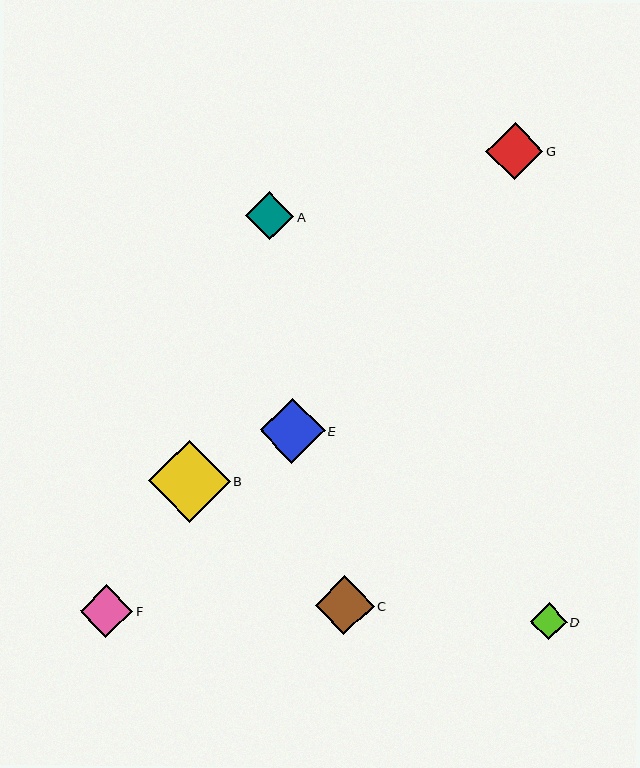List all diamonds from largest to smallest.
From largest to smallest: B, E, C, G, F, A, D.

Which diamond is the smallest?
Diamond D is the smallest with a size of approximately 36 pixels.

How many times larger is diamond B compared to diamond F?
Diamond B is approximately 1.6 times the size of diamond F.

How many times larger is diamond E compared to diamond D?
Diamond E is approximately 1.8 times the size of diamond D.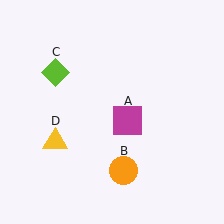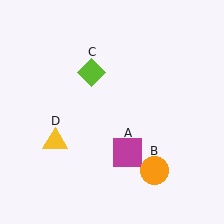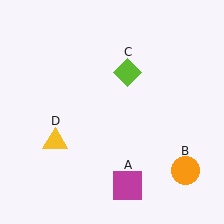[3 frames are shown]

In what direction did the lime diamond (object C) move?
The lime diamond (object C) moved right.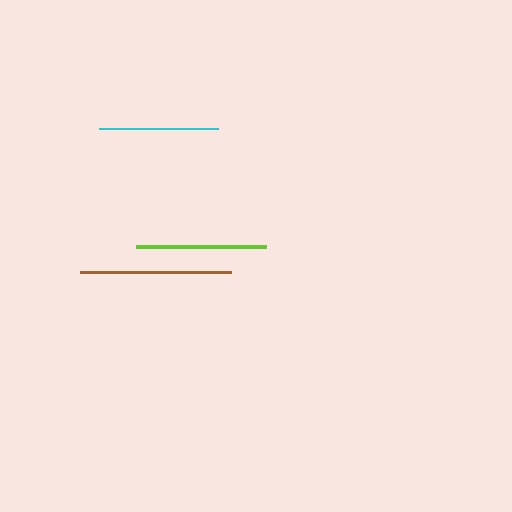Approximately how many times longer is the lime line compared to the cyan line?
The lime line is approximately 1.1 times the length of the cyan line.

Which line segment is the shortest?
The cyan line is the shortest at approximately 119 pixels.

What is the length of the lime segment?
The lime segment is approximately 130 pixels long.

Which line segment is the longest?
The brown line is the longest at approximately 151 pixels.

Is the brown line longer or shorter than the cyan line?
The brown line is longer than the cyan line.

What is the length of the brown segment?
The brown segment is approximately 151 pixels long.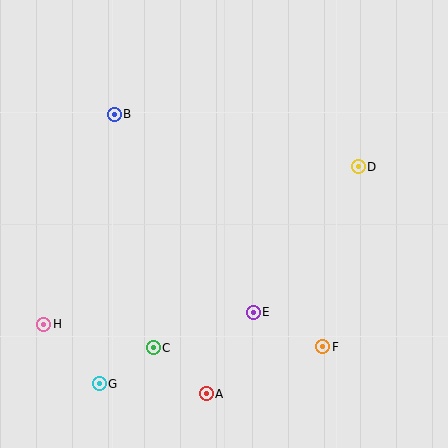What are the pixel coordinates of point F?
Point F is at (323, 347).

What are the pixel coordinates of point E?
Point E is at (253, 312).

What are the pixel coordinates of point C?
Point C is at (153, 348).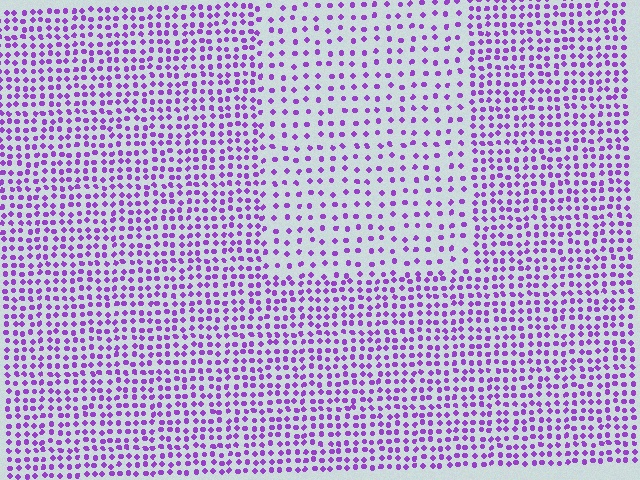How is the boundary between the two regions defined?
The boundary is defined by a change in element density (approximately 1.9x ratio). All elements are the same color, size, and shape.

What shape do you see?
I see a rectangle.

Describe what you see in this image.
The image contains small purple elements arranged at two different densities. A rectangle-shaped region is visible where the elements are less densely packed than the surrounding area.